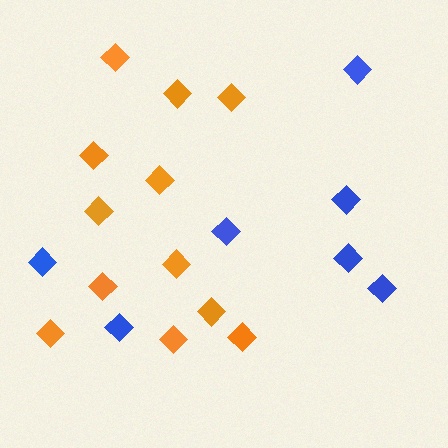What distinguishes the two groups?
There are 2 groups: one group of orange diamonds (12) and one group of blue diamonds (7).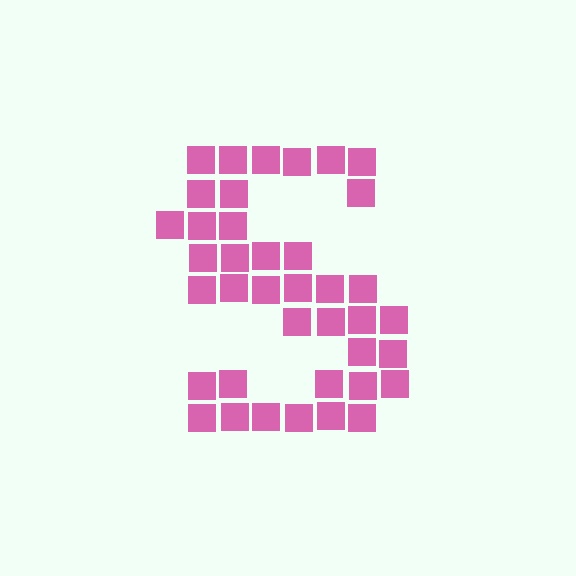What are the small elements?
The small elements are squares.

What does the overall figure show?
The overall figure shows the letter S.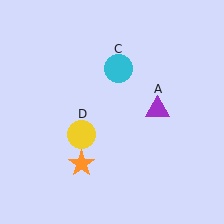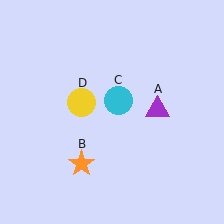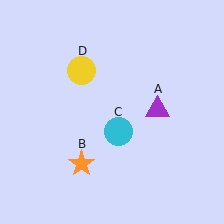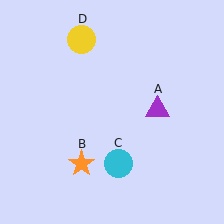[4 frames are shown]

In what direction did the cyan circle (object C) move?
The cyan circle (object C) moved down.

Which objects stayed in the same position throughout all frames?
Purple triangle (object A) and orange star (object B) remained stationary.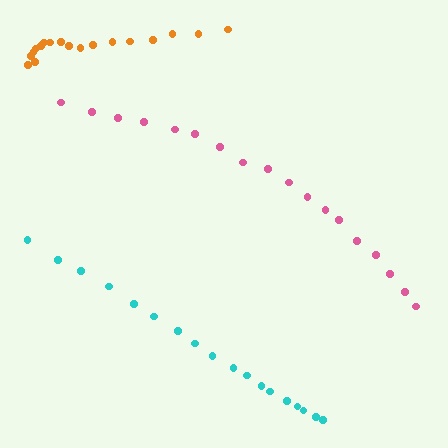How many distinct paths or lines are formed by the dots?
There are 3 distinct paths.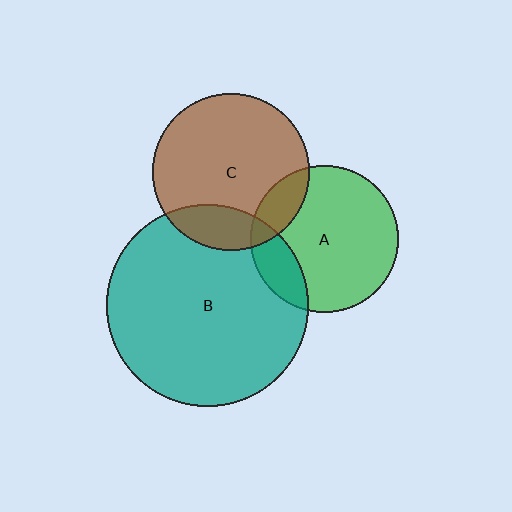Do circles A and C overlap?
Yes.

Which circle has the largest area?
Circle B (teal).